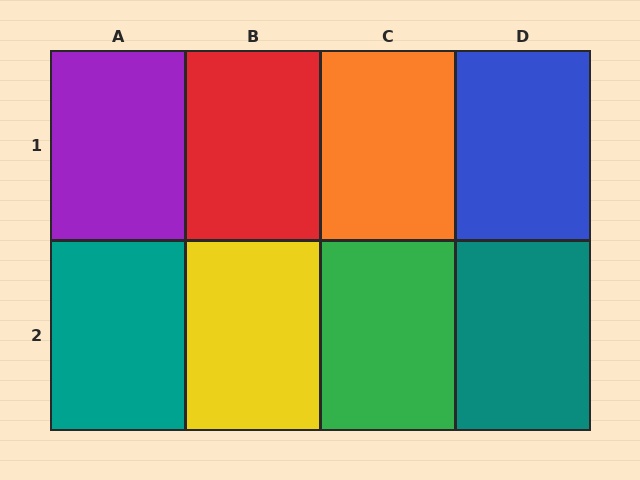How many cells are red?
1 cell is red.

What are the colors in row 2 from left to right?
Teal, yellow, green, teal.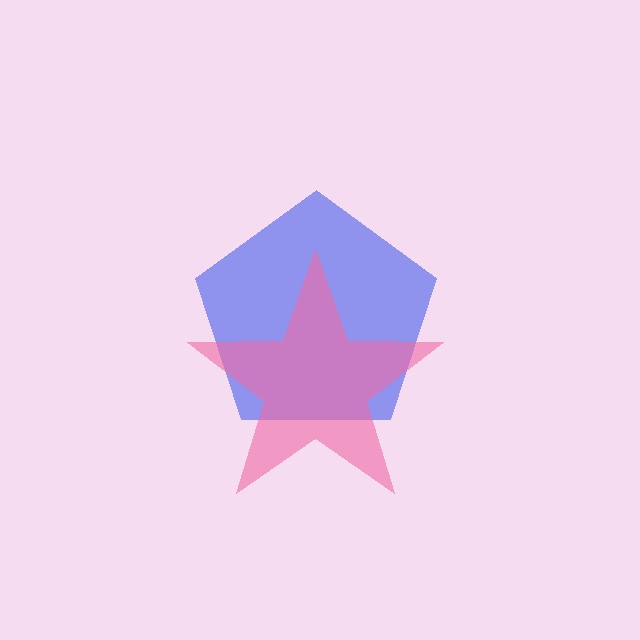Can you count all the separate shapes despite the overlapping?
Yes, there are 2 separate shapes.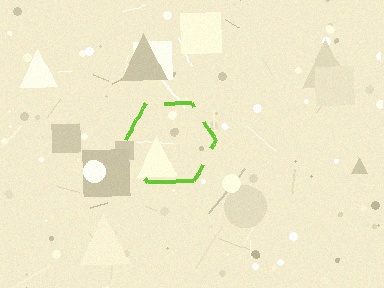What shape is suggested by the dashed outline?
The dashed outline suggests a hexagon.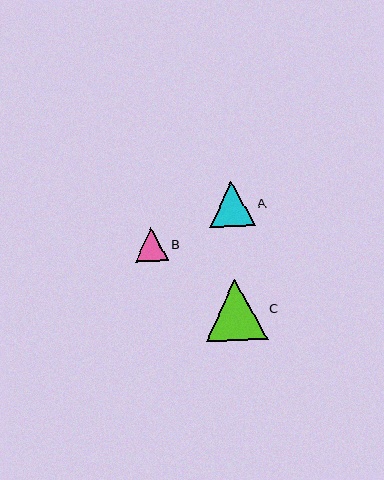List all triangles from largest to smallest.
From largest to smallest: C, A, B.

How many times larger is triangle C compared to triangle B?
Triangle C is approximately 1.8 times the size of triangle B.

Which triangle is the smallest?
Triangle B is the smallest with a size of approximately 33 pixels.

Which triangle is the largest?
Triangle C is the largest with a size of approximately 61 pixels.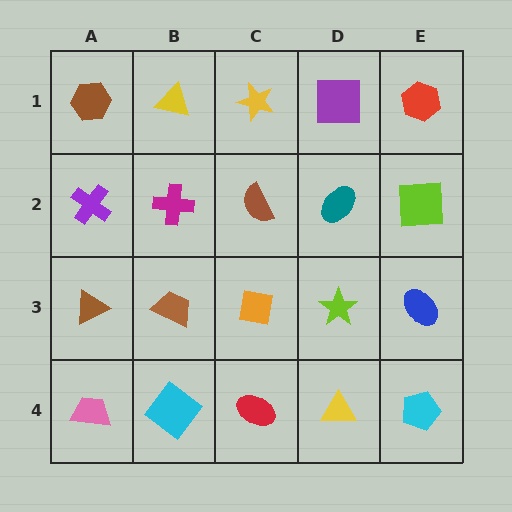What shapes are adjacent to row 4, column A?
A brown triangle (row 3, column A), a cyan diamond (row 4, column B).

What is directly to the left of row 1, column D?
A yellow star.